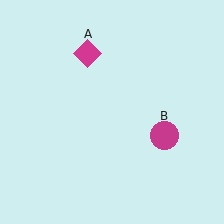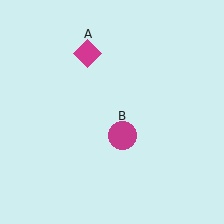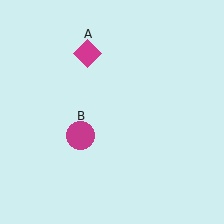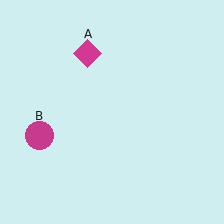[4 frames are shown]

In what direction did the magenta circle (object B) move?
The magenta circle (object B) moved left.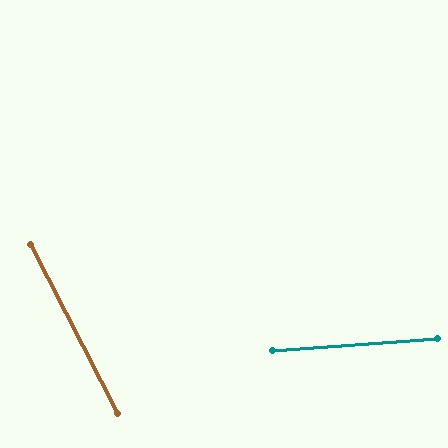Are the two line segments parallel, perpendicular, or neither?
Neither parallel nor perpendicular — they differ by about 67°.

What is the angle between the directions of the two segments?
Approximately 67 degrees.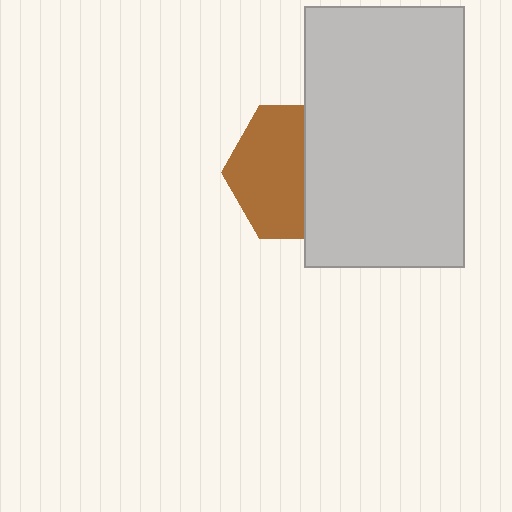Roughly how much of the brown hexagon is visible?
About half of it is visible (roughly 55%).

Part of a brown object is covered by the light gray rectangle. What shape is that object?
It is a hexagon.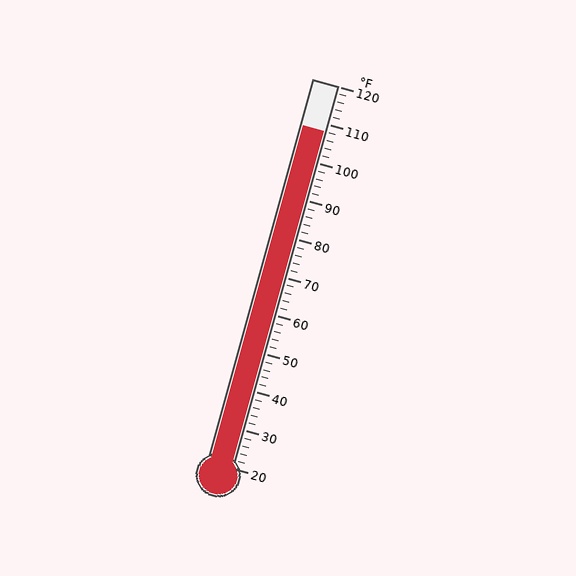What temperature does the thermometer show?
The thermometer shows approximately 108°F.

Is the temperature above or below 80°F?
The temperature is above 80°F.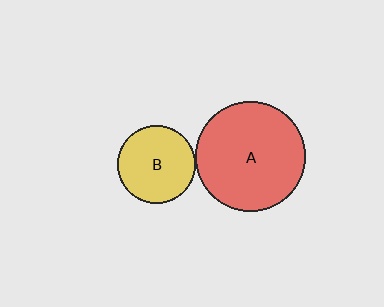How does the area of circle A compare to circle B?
Approximately 2.0 times.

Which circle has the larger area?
Circle A (red).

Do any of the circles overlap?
No, none of the circles overlap.